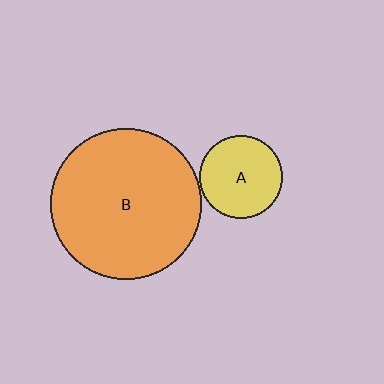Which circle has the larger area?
Circle B (orange).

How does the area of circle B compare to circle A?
Approximately 3.3 times.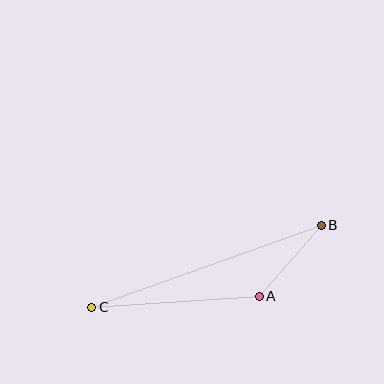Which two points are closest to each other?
Points A and B are closest to each other.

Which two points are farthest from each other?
Points B and C are farthest from each other.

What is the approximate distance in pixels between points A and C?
The distance between A and C is approximately 168 pixels.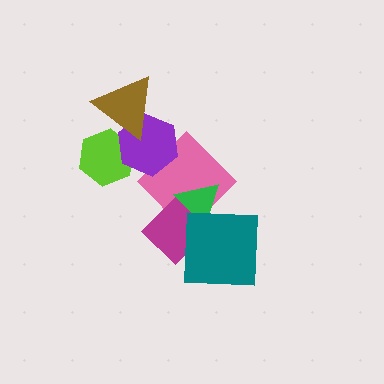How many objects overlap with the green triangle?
3 objects overlap with the green triangle.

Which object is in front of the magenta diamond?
The teal square is in front of the magenta diamond.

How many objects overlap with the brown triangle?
2 objects overlap with the brown triangle.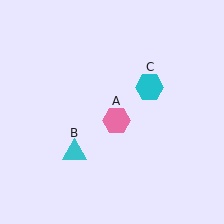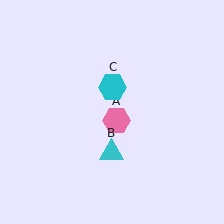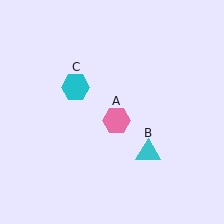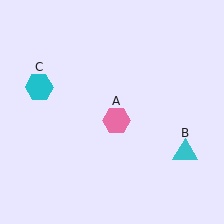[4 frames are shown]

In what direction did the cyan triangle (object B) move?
The cyan triangle (object B) moved right.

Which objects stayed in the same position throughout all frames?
Pink hexagon (object A) remained stationary.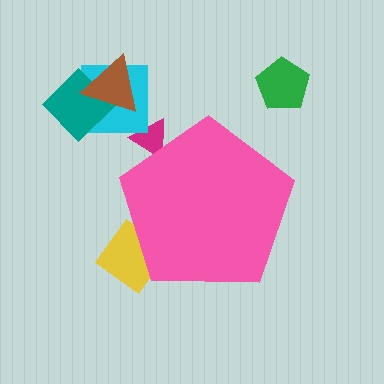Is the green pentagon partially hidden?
No, the green pentagon is fully visible.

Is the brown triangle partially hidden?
No, the brown triangle is fully visible.